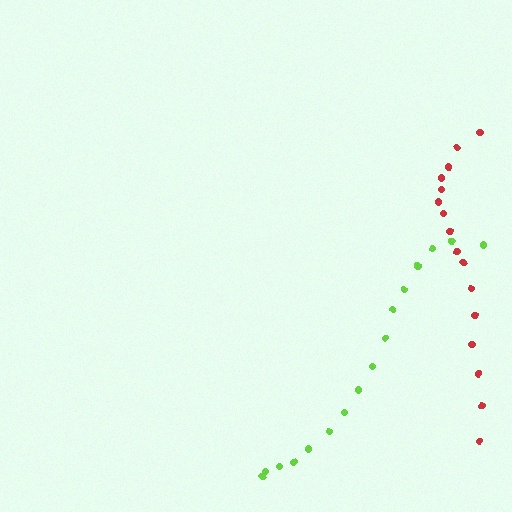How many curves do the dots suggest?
There are 2 distinct paths.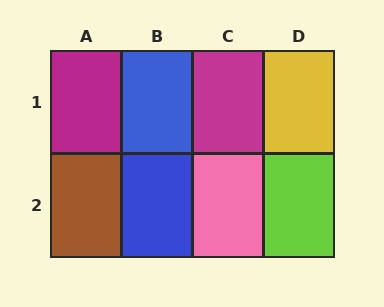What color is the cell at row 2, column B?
Blue.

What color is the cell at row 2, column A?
Brown.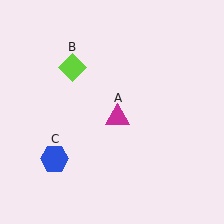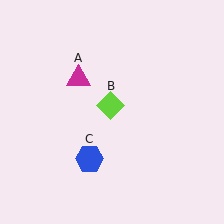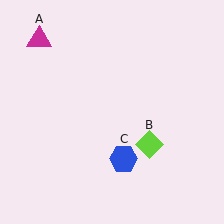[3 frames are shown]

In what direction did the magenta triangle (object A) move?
The magenta triangle (object A) moved up and to the left.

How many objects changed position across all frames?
3 objects changed position: magenta triangle (object A), lime diamond (object B), blue hexagon (object C).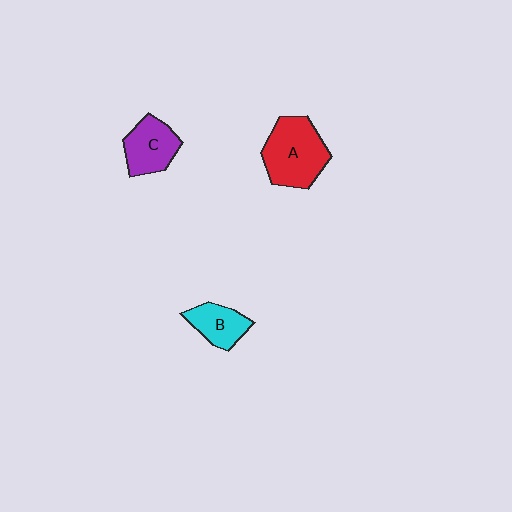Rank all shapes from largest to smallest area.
From largest to smallest: A (red), C (purple), B (cyan).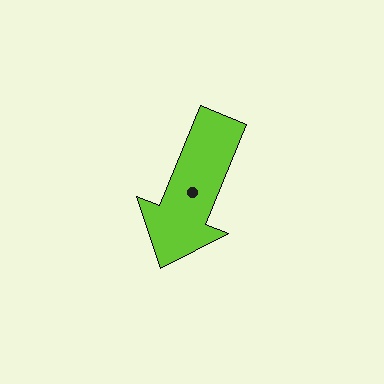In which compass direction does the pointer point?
South.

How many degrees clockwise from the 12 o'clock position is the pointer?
Approximately 202 degrees.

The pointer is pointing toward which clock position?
Roughly 7 o'clock.